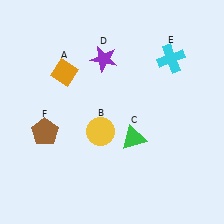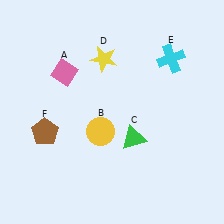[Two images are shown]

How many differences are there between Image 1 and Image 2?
There are 2 differences between the two images.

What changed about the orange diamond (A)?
In Image 1, A is orange. In Image 2, it changed to pink.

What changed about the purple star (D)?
In Image 1, D is purple. In Image 2, it changed to yellow.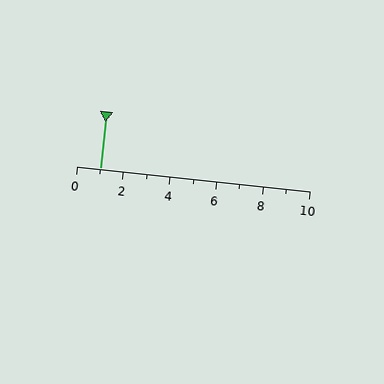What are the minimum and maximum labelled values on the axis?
The axis runs from 0 to 10.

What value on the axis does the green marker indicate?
The marker indicates approximately 1.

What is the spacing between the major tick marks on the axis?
The major ticks are spaced 2 apart.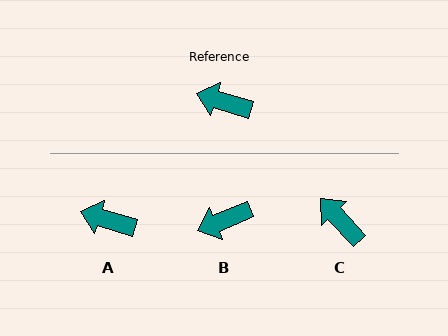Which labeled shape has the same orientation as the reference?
A.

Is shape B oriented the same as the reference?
No, it is off by about 39 degrees.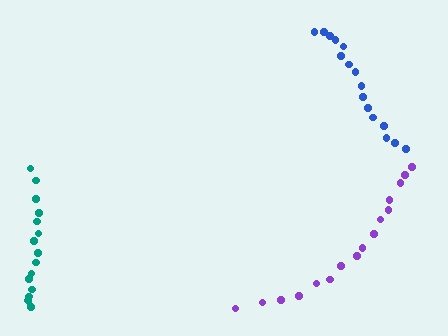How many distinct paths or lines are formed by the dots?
There are 3 distinct paths.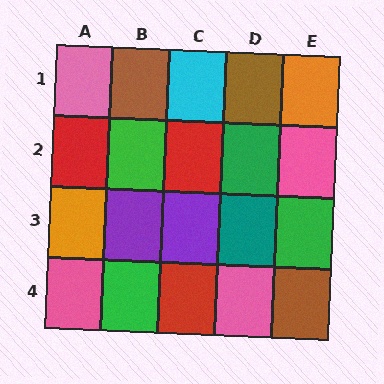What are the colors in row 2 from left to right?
Red, green, red, green, pink.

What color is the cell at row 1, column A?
Pink.